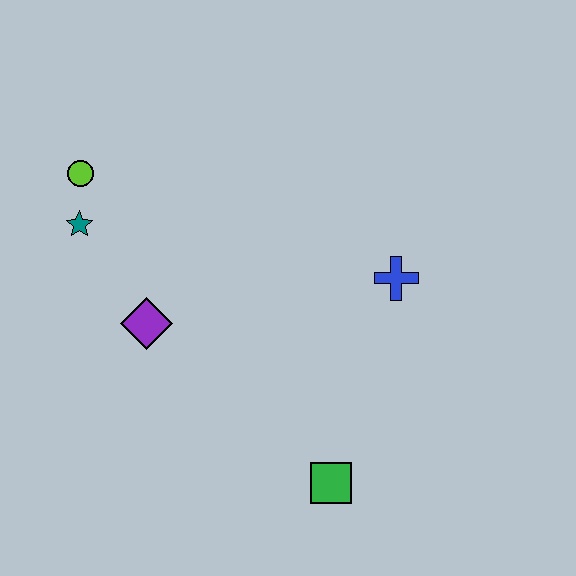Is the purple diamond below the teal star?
Yes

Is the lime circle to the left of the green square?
Yes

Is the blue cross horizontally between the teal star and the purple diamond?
No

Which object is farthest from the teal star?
The green square is farthest from the teal star.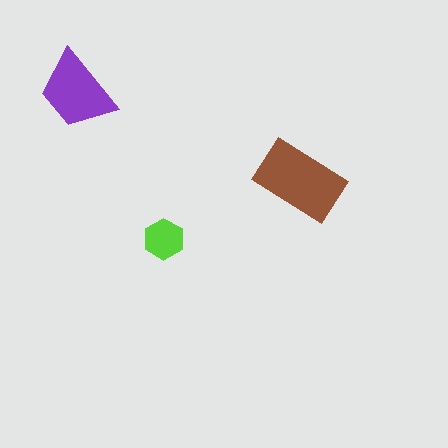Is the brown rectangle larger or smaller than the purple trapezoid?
Larger.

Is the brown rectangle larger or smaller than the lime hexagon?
Larger.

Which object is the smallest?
The lime hexagon.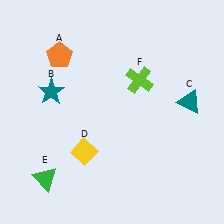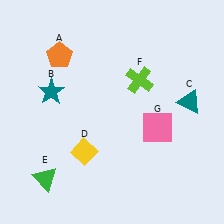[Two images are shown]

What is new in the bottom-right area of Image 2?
A pink square (G) was added in the bottom-right area of Image 2.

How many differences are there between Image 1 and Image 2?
There is 1 difference between the two images.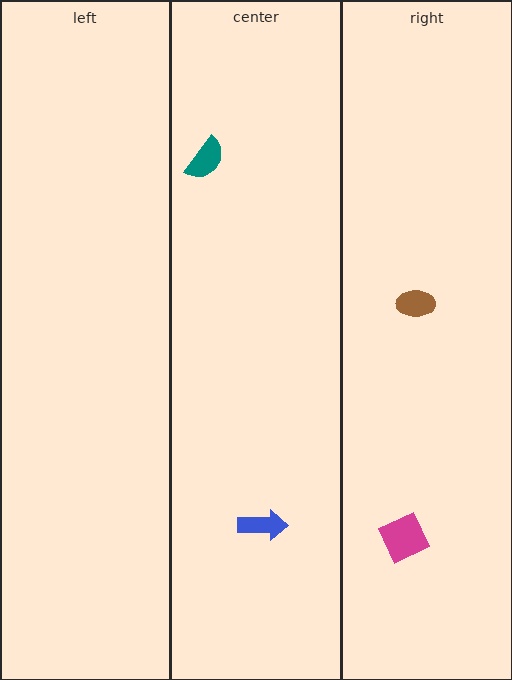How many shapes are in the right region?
2.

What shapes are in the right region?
The brown ellipse, the magenta square.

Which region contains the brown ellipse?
The right region.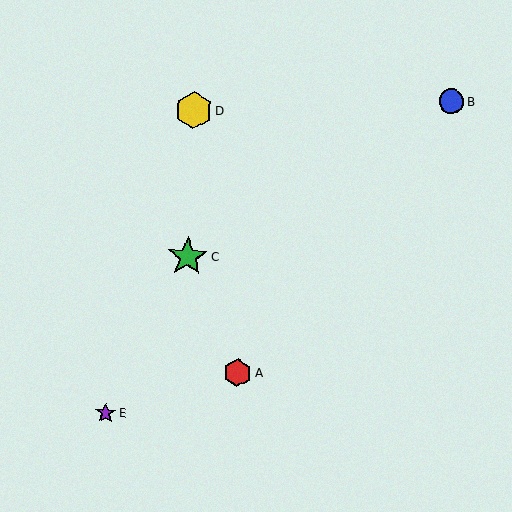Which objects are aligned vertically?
Objects C, D are aligned vertically.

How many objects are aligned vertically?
2 objects (C, D) are aligned vertically.